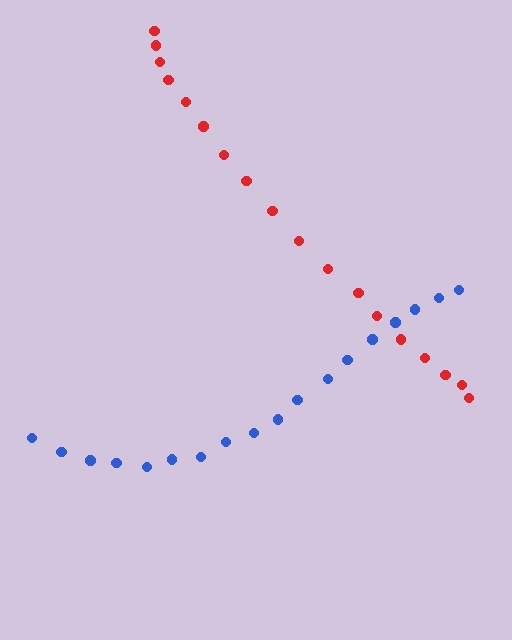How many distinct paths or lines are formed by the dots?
There are 2 distinct paths.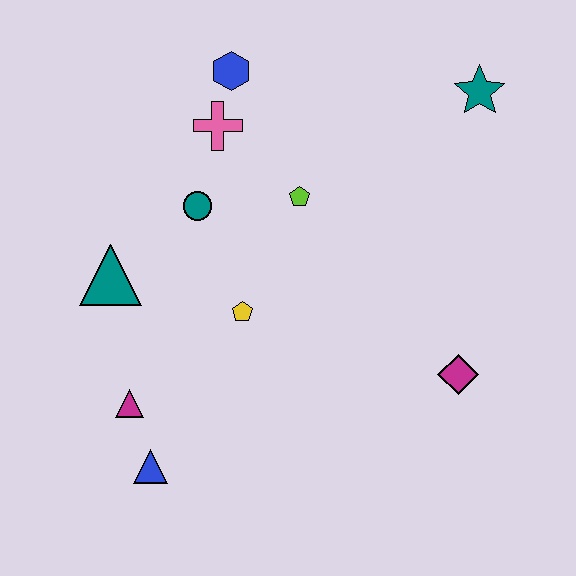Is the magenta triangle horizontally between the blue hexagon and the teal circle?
No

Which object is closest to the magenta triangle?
The blue triangle is closest to the magenta triangle.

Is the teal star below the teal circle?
No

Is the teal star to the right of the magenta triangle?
Yes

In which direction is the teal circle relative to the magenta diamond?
The teal circle is to the left of the magenta diamond.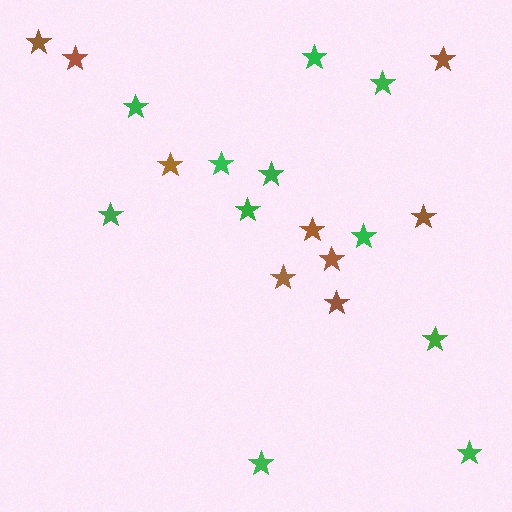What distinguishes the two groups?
There are 2 groups: one group of brown stars (9) and one group of green stars (11).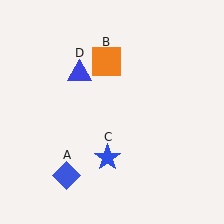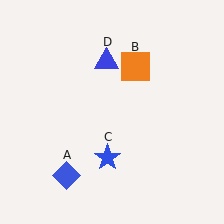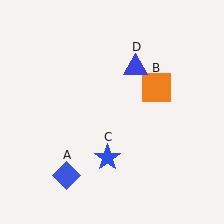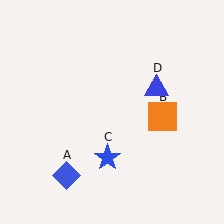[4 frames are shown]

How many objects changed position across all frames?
2 objects changed position: orange square (object B), blue triangle (object D).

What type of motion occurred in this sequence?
The orange square (object B), blue triangle (object D) rotated clockwise around the center of the scene.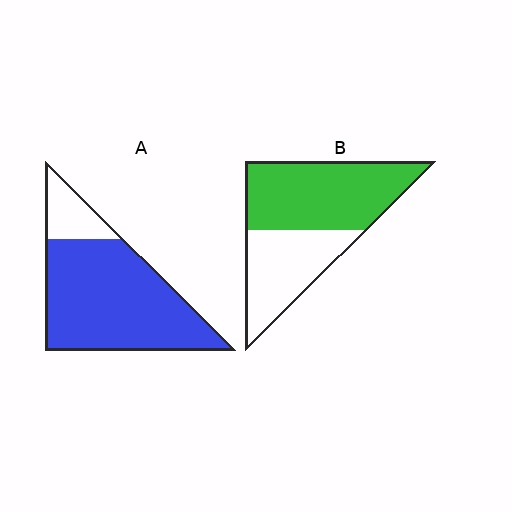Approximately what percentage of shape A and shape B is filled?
A is approximately 85% and B is approximately 60%.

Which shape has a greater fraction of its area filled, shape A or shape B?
Shape A.